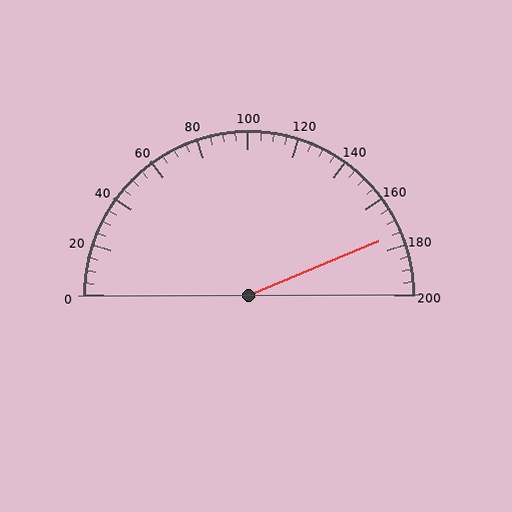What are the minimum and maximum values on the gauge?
The gauge ranges from 0 to 200.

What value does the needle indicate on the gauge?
The needle indicates approximately 175.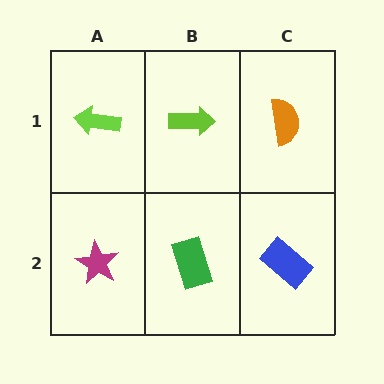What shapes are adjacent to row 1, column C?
A blue rectangle (row 2, column C), a lime arrow (row 1, column B).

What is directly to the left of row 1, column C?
A lime arrow.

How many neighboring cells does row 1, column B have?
3.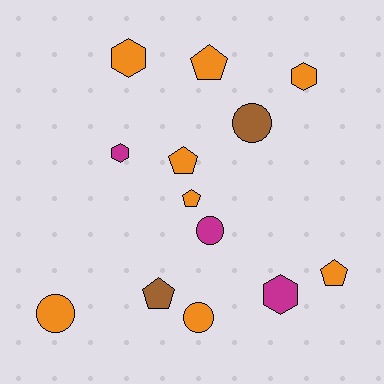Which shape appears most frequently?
Pentagon, with 5 objects.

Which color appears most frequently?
Orange, with 8 objects.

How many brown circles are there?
There is 1 brown circle.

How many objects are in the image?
There are 13 objects.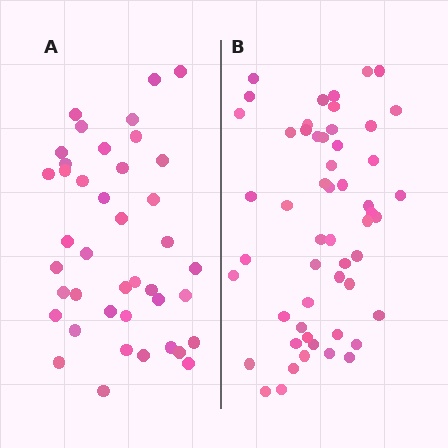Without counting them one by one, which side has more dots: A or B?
Region B (the right region) has more dots.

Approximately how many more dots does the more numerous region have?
Region B has approximately 15 more dots than region A.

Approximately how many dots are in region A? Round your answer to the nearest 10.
About 40 dots. (The exact count is 41, which rounds to 40.)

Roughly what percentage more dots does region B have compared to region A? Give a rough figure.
About 30% more.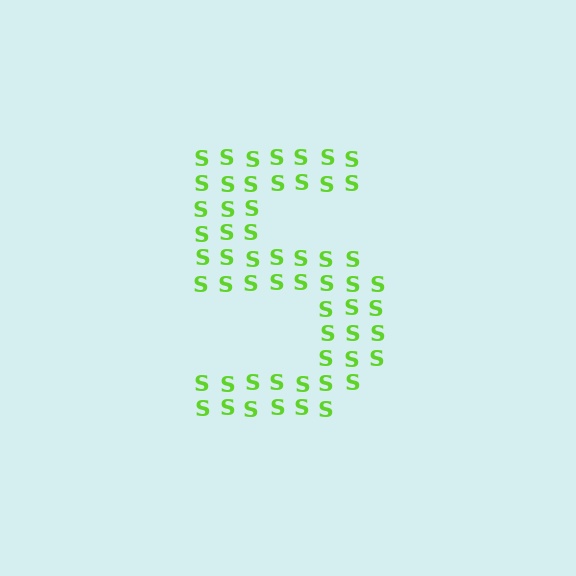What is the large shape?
The large shape is the digit 5.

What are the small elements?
The small elements are letter S's.